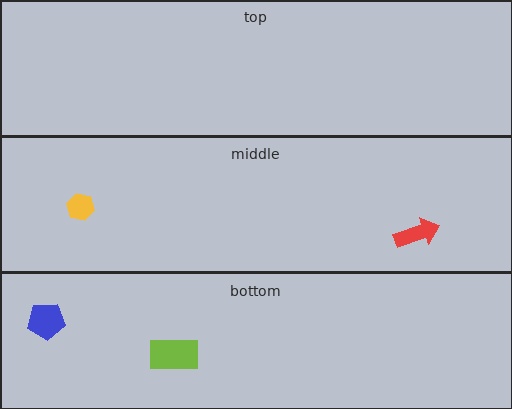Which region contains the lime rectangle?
The bottom region.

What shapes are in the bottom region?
The blue pentagon, the lime rectangle.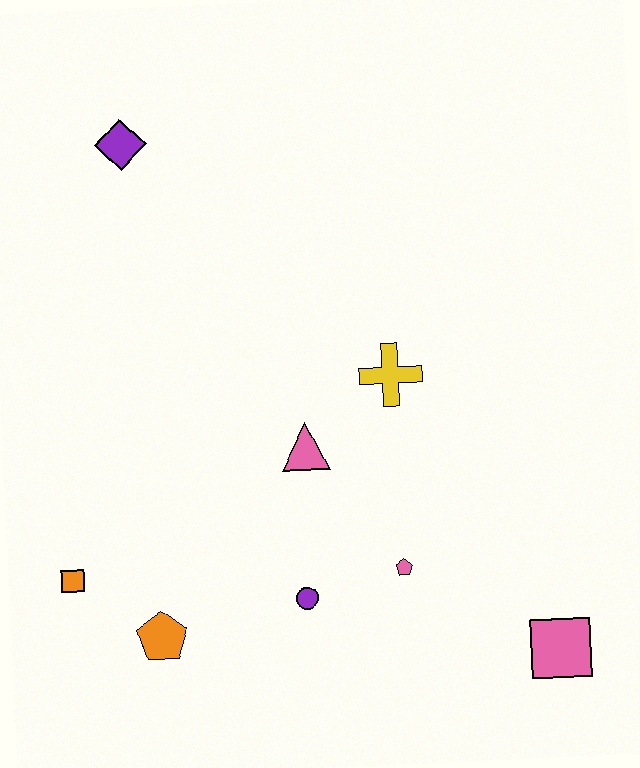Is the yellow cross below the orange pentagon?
No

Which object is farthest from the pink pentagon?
The purple diamond is farthest from the pink pentagon.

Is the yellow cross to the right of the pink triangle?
Yes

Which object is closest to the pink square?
The pink pentagon is closest to the pink square.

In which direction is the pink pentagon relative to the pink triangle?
The pink pentagon is below the pink triangle.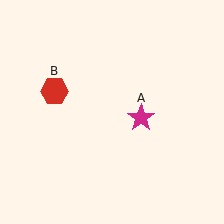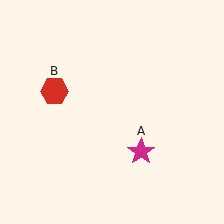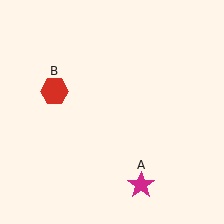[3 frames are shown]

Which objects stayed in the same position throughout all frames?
Red hexagon (object B) remained stationary.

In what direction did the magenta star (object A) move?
The magenta star (object A) moved down.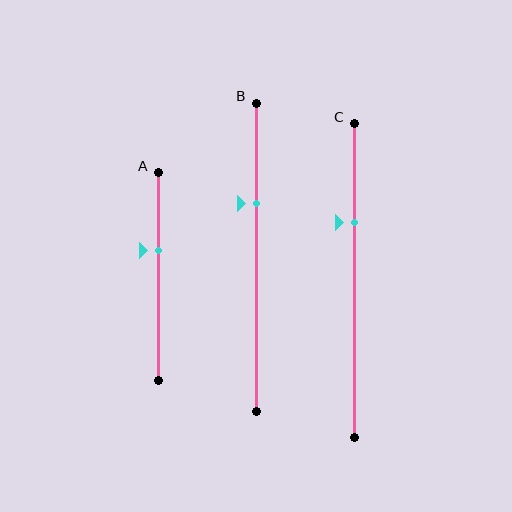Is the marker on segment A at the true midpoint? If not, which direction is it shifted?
No, the marker on segment A is shifted upward by about 13% of the segment length.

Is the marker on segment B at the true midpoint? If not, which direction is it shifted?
No, the marker on segment B is shifted upward by about 17% of the segment length.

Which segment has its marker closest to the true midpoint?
Segment A has its marker closest to the true midpoint.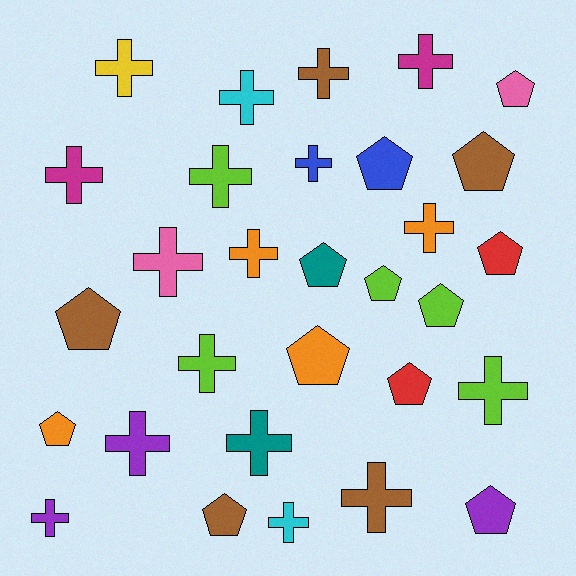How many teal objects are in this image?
There are 2 teal objects.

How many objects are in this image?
There are 30 objects.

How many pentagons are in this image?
There are 13 pentagons.